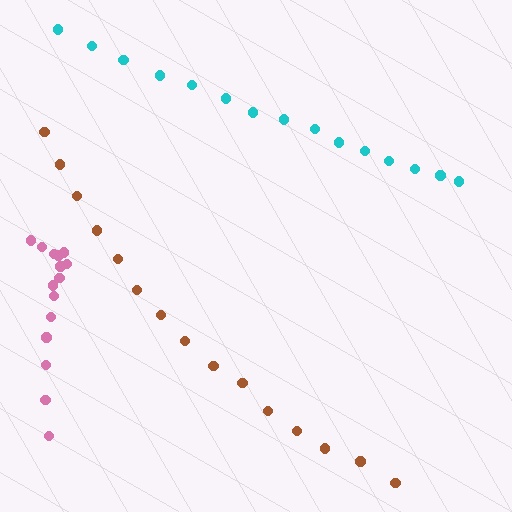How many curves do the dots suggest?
There are 3 distinct paths.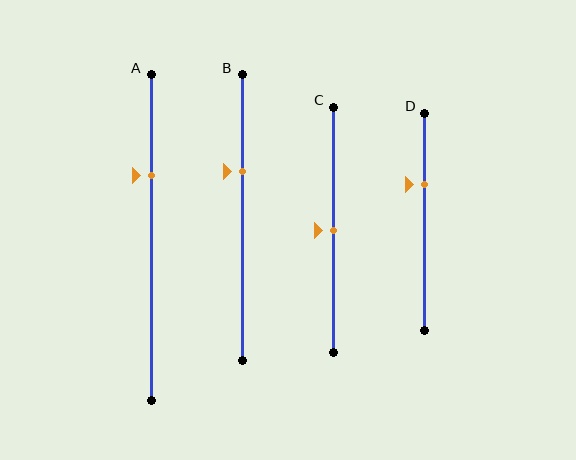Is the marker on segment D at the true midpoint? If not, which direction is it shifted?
No, the marker on segment D is shifted upward by about 17% of the segment length.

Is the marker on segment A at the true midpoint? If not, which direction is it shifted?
No, the marker on segment A is shifted upward by about 19% of the segment length.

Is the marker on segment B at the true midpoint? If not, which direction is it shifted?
No, the marker on segment B is shifted upward by about 16% of the segment length.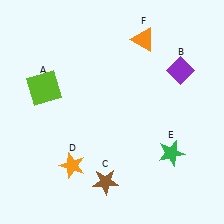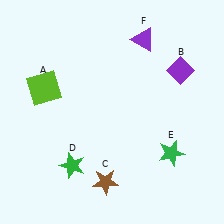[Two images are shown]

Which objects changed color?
D changed from orange to green. F changed from orange to purple.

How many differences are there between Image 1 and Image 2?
There are 2 differences between the two images.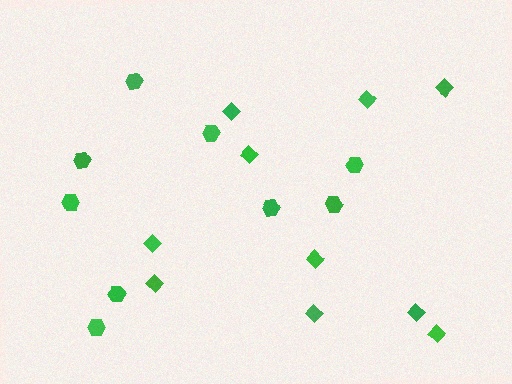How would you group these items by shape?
There are 2 groups: one group of diamonds (10) and one group of hexagons (9).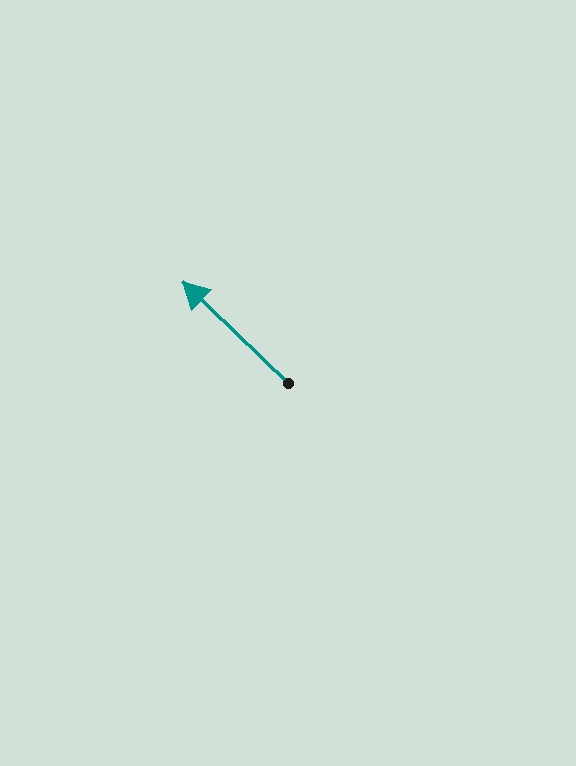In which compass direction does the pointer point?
Northwest.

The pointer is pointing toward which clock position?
Roughly 10 o'clock.